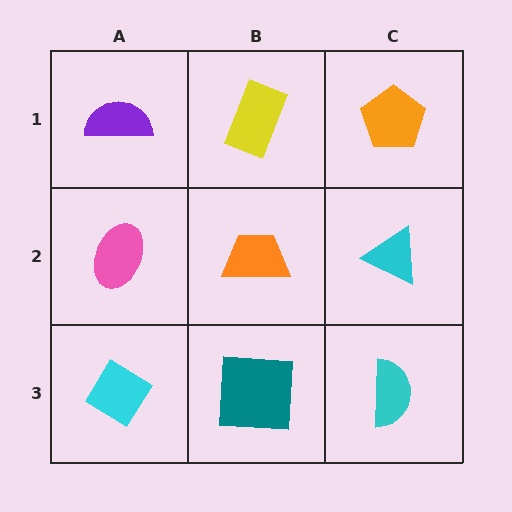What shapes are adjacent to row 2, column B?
A yellow rectangle (row 1, column B), a teal square (row 3, column B), a pink ellipse (row 2, column A), a cyan triangle (row 2, column C).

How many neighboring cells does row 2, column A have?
3.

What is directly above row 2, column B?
A yellow rectangle.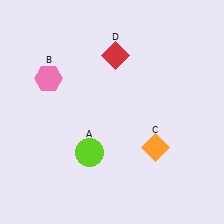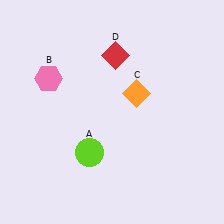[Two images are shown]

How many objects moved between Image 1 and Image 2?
1 object moved between the two images.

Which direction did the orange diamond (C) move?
The orange diamond (C) moved up.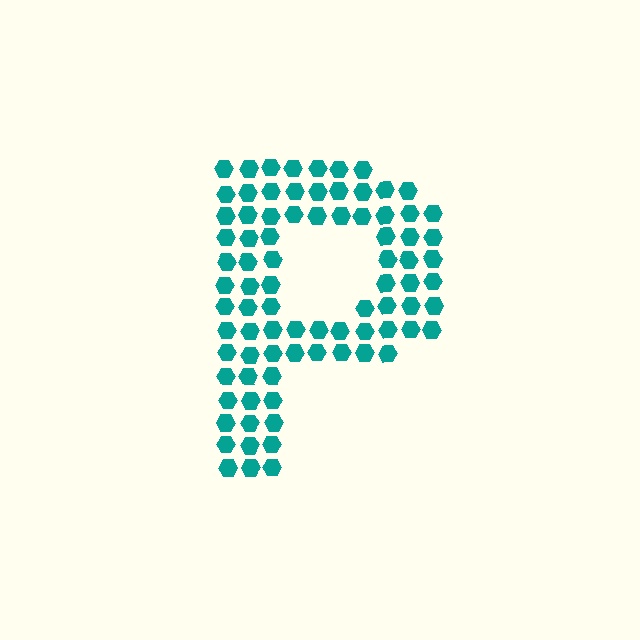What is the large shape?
The large shape is the letter P.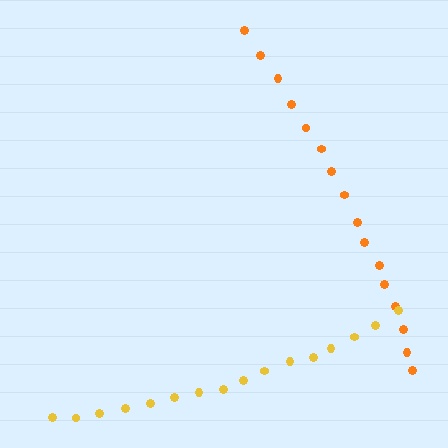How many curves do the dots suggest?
There are 2 distinct paths.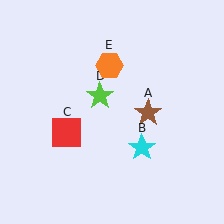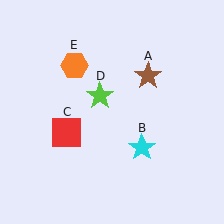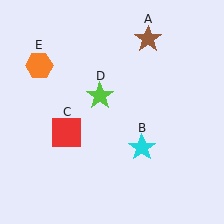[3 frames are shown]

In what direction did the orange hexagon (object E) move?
The orange hexagon (object E) moved left.